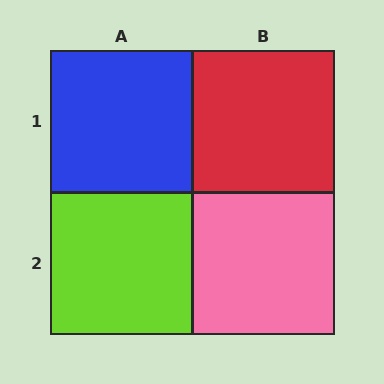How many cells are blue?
1 cell is blue.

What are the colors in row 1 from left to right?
Blue, red.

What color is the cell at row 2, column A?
Lime.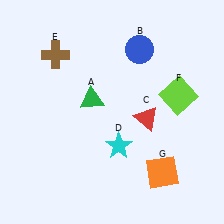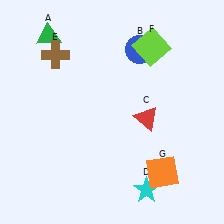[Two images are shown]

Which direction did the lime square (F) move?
The lime square (F) moved up.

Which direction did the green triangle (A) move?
The green triangle (A) moved up.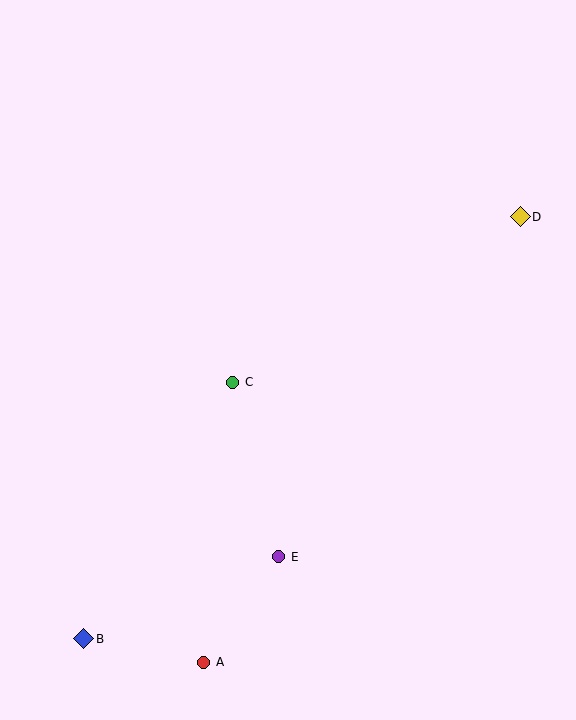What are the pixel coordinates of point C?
Point C is at (233, 382).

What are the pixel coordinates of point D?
Point D is at (520, 217).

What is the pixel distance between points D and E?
The distance between D and E is 417 pixels.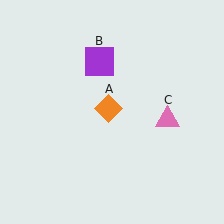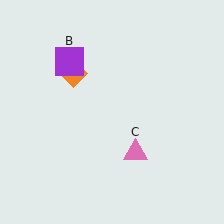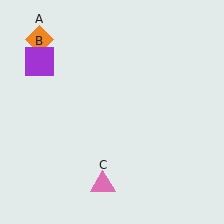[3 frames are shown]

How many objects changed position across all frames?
3 objects changed position: orange diamond (object A), purple square (object B), pink triangle (object C).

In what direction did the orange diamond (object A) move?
The orange diamond (object A) moved up and to the left.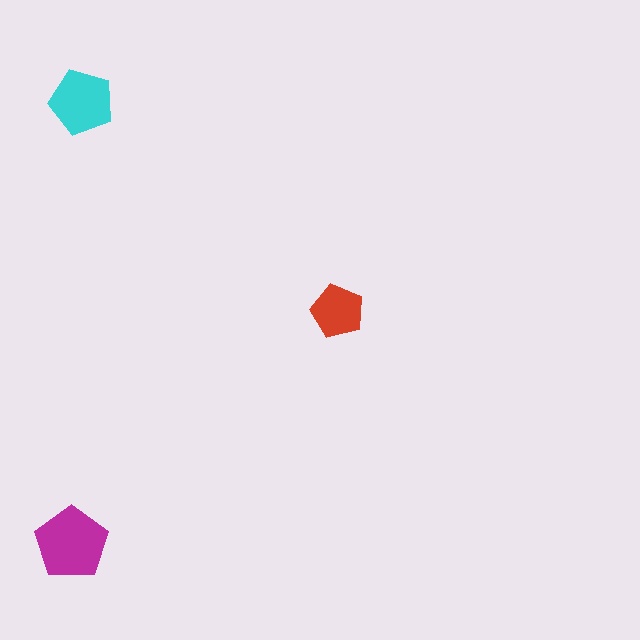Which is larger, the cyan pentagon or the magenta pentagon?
The magenta one.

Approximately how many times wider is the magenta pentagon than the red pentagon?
About 1.5 times wider.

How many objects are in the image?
There are 3 objects in the image.